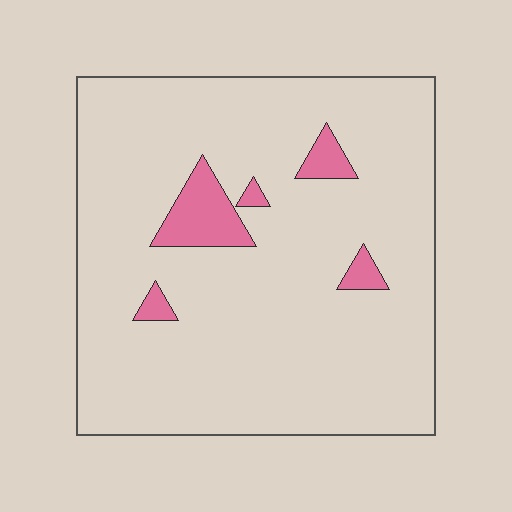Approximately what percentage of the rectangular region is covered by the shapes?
Approximately 10%.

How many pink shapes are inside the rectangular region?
5.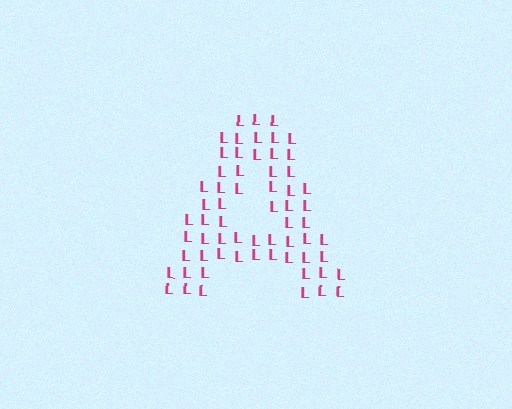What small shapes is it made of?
It is made of small letter L's.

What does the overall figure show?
The overall figure shows the letter A.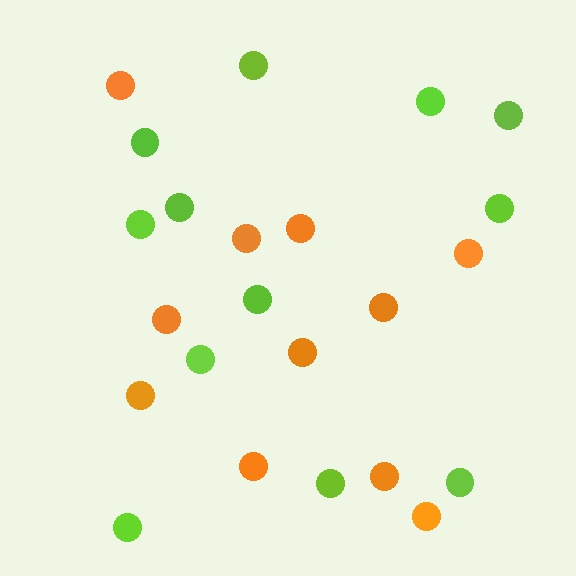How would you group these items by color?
There are 2 groups: one group of lime circles (12) and one group of orange circles (11).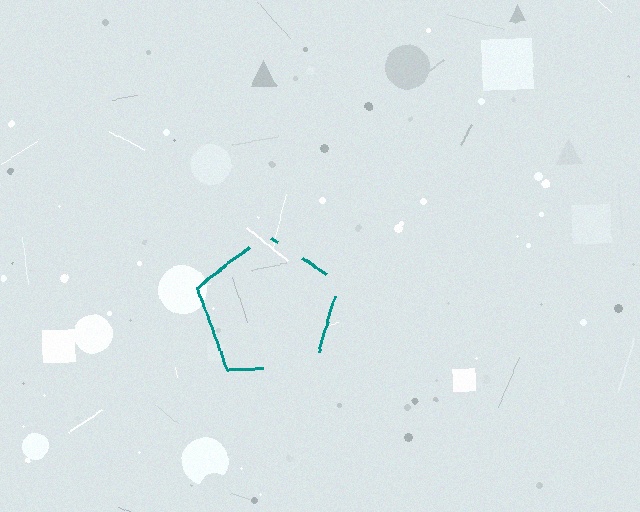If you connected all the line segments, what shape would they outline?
They would outline a pentagon.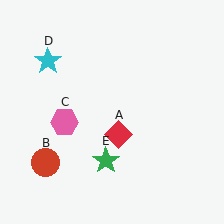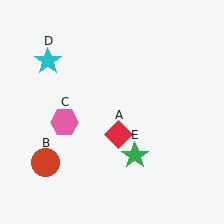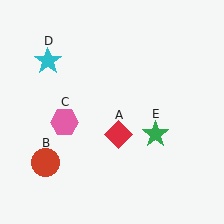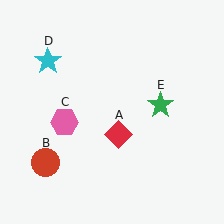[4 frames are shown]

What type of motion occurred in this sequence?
The green star (object E) rotated counterclockwise around the center of the scene.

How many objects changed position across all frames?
1 object changed position: green star (object E).